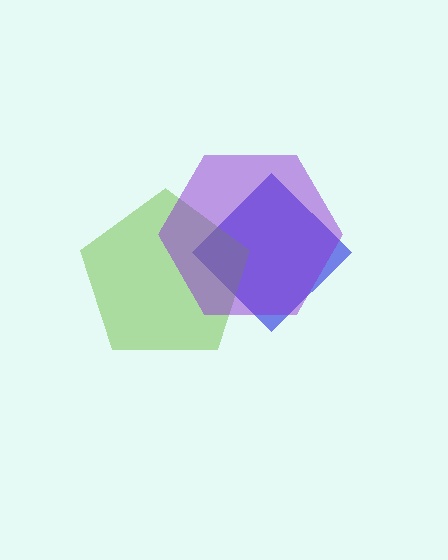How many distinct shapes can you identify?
There are 3 distinct shapes: a blue diamond, a lime pentagon, a purple hexagon.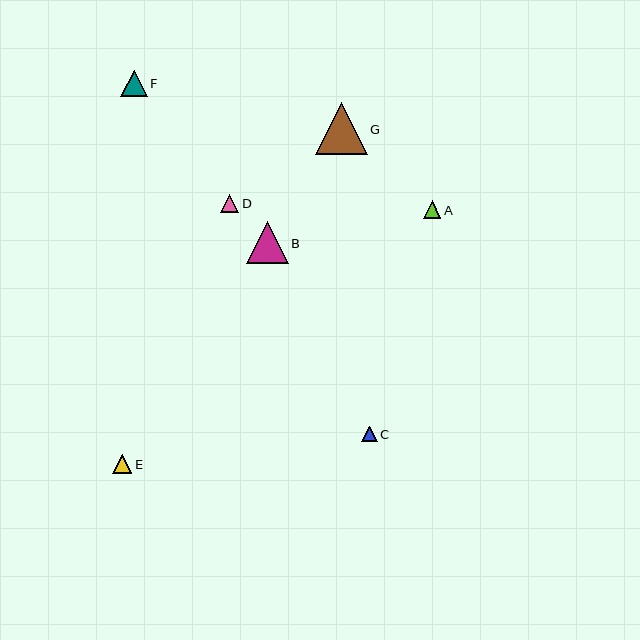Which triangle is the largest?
Triangle G is the largest with a size of approximately 52 pixels.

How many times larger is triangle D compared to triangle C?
Triangle D is approximately 1.2 times the size of triangle C.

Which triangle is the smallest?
Triangle C is the smallest with a size of approximately 15 pixels.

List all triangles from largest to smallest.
From largest to smallest: G, B, F, E, D, A, C.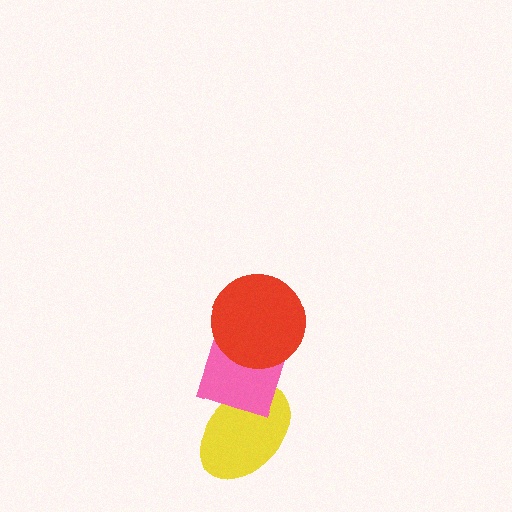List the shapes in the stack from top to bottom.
From top to bottom: the red circle, the pink diamond, the yellow ellipse.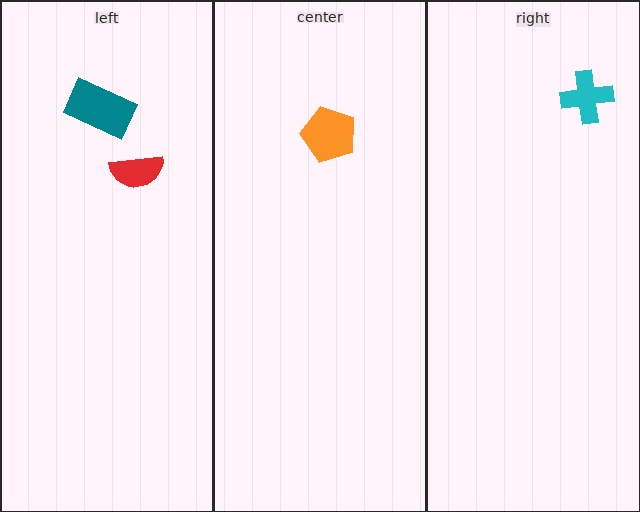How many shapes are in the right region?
1.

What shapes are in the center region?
The orange pentagon.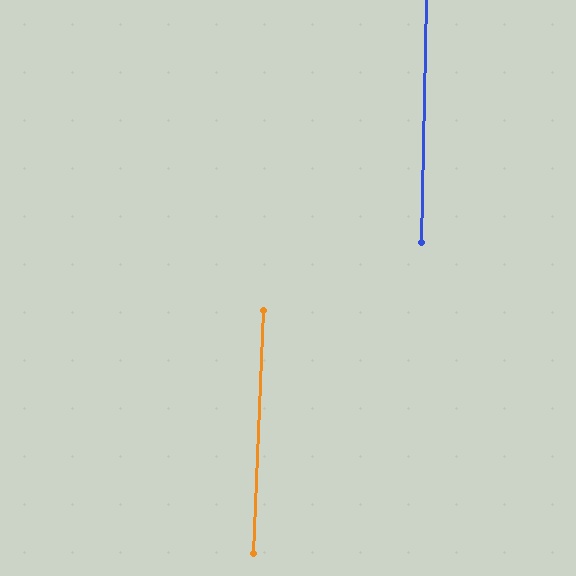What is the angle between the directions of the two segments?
Approximately 1 degree.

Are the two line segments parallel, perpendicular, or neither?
Parallel — their directions differ by only 1.3°.